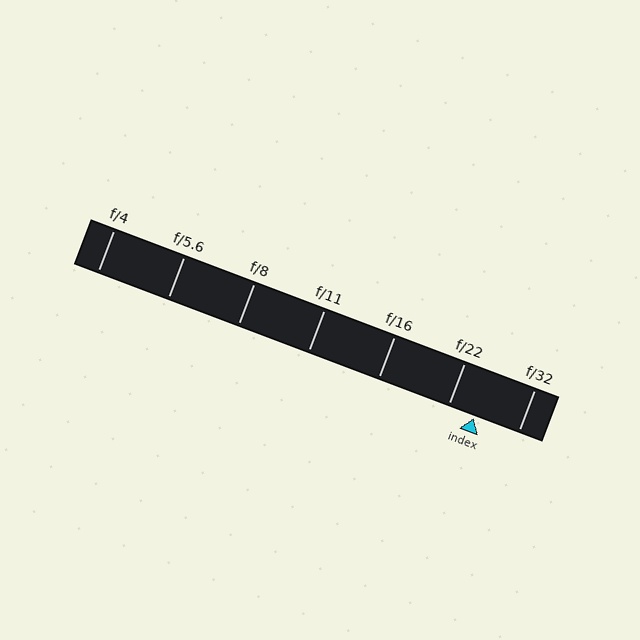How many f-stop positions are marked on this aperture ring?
There are 7 f-stop positions marked.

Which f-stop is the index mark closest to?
The index mark is closest to f/22.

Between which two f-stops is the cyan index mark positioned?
The index mark is between f/22 and f/32.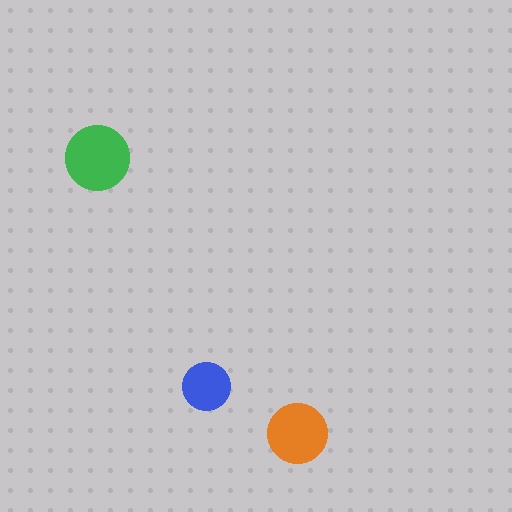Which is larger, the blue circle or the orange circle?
The orange one.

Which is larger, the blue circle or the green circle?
The green one.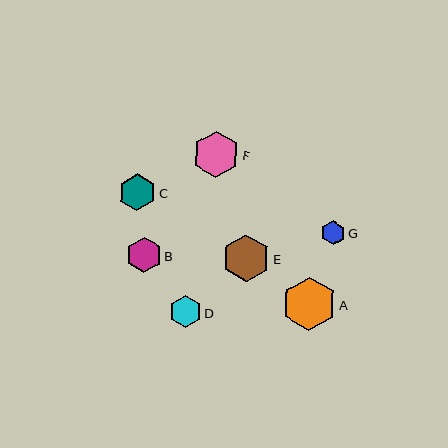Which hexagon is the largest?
Hexagon A is the largest with a size of approximately 54 pixels.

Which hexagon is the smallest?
Hexagon G is the smallest with a size of approximately 24 pixels.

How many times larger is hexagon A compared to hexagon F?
Hexagon A is approximately 1.2 times the size of hexagon F.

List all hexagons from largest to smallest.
From largest to smallest: A, E, F, C, B, D, G.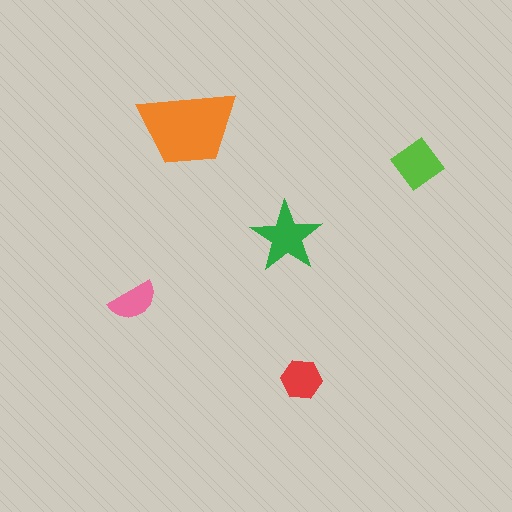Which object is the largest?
The orange trapezoid.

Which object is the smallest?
The pink semicircle.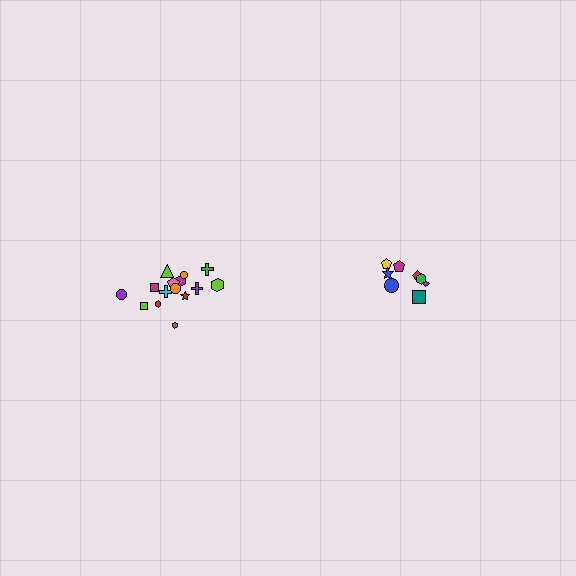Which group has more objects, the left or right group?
The left group.